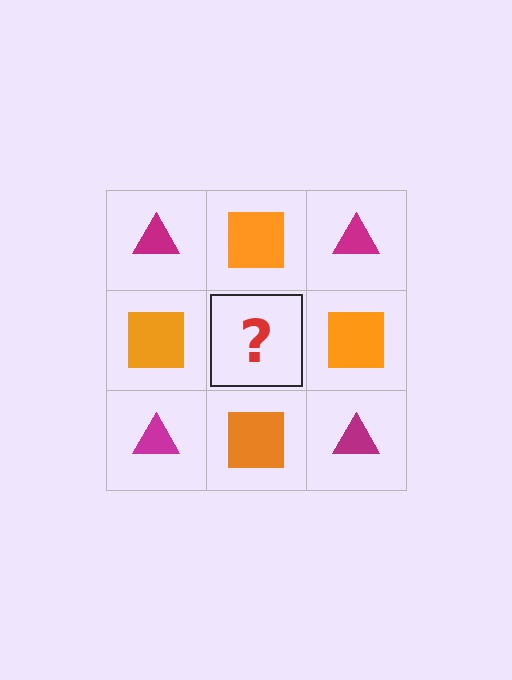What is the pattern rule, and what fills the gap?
The rule is that it alternates magenta triangle and orange square in a checkerboard pattern. The gap should be filled with a magenta triangle.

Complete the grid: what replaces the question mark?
The question mark should be replaced with a magenta triangle.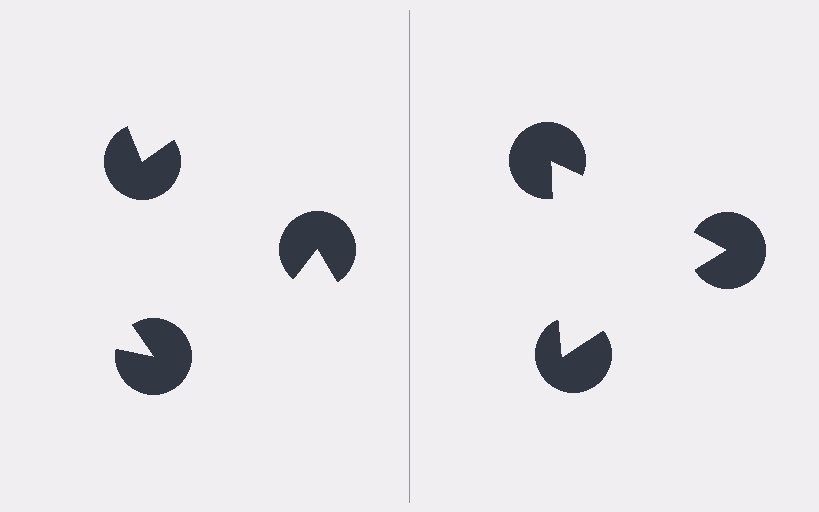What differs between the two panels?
The pac-man discs are positioned identically on both sides; only the wedge orientations differ. On the right they align to a triangle; on the left they are misaligned.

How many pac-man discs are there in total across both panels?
6 — 3 on each side.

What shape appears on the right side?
An illusory triangle.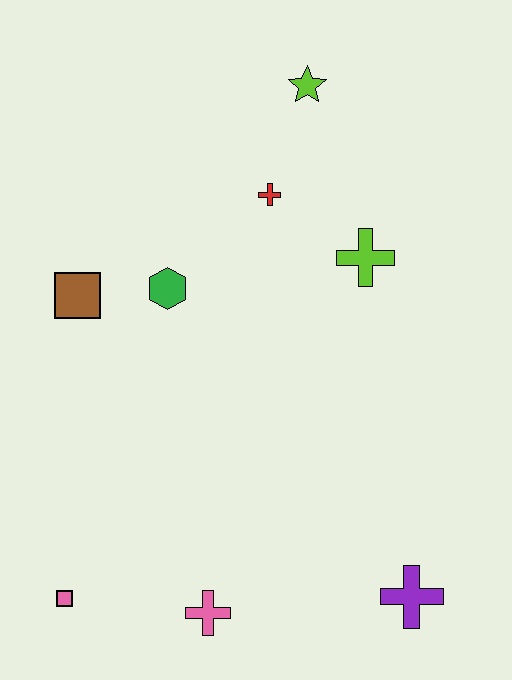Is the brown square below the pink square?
No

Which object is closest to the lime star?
The red cross is closest to the lime star.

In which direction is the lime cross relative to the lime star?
The lime cross is below the lime star.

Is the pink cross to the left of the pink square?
No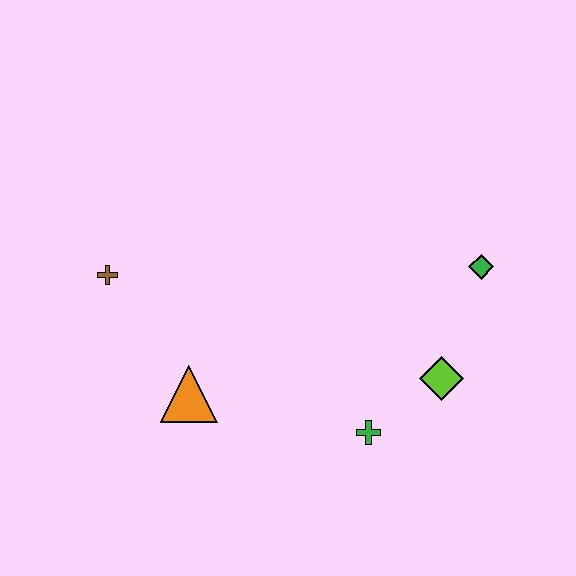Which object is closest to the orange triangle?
The brown cross is closest to the orange triangle.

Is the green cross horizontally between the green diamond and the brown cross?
Yes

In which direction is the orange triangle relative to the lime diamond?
The orange triangle is to the left of the lime diamond.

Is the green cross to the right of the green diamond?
No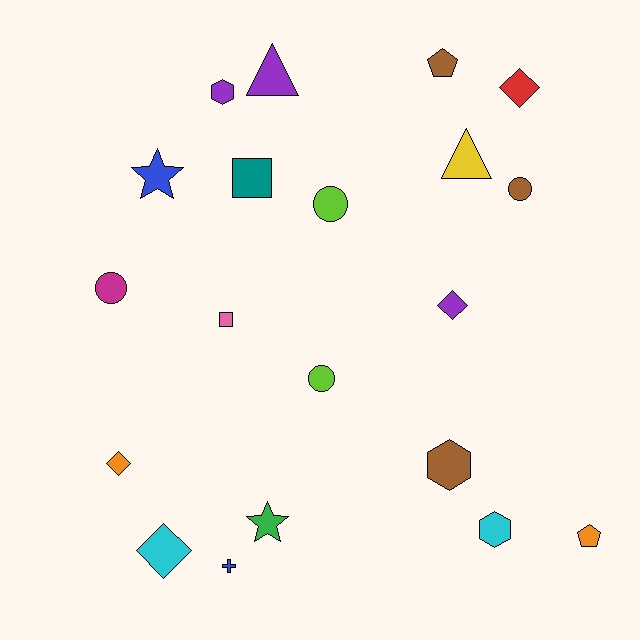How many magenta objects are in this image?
There is 1 magenta object.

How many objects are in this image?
There are 20 objects.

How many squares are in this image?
There are 2 squares.